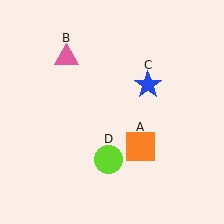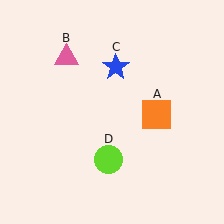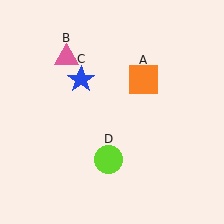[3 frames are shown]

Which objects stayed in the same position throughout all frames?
Pink triangle (object B) and lime circle (object D) remained stationary.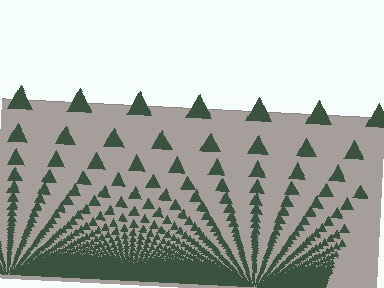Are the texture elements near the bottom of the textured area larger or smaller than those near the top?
Smaller. The gradient is inverted — elements near the bottom are smaller and denser.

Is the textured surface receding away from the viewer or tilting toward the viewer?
The surface appears to tilt toward the viewer. Texture elements get larger and sparser toward the top.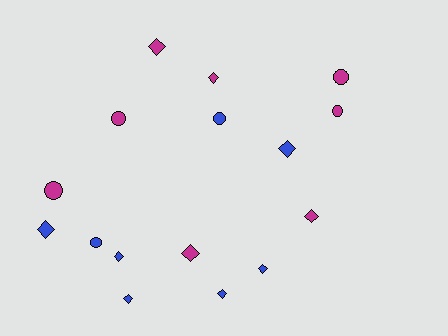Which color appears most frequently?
Magenta, with 8 objects.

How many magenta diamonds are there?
There are 4 magenta diamonds.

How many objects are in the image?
There are 16 objects.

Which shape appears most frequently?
Diamond, with 10 objects.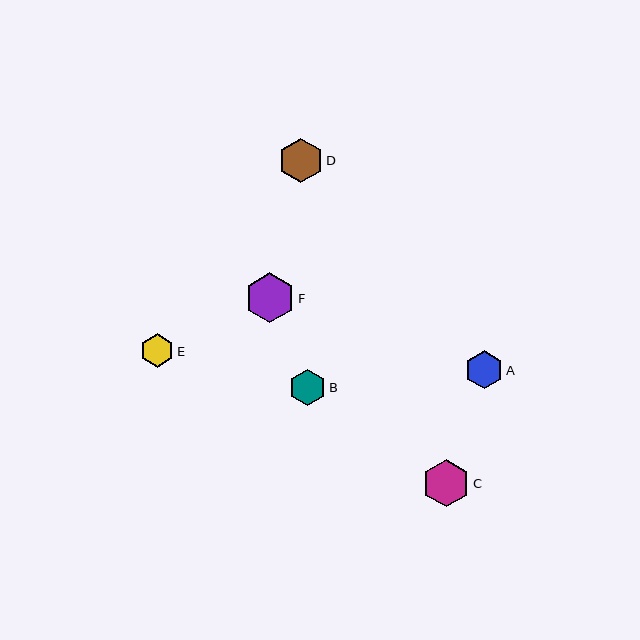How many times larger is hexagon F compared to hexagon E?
Hexagon F is approximately 1.5 times the size of hexagon E.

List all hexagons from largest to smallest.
From largest to smallest: F, C, D, A, B, E.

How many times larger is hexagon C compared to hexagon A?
Hexagon C is approximately 1.3 times the size of hexagon A.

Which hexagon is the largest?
Hexagon F is the largest with a size of approximately 50 pixels.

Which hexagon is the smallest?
Hexagon E is the smallest with a size of approximately 34 pixels.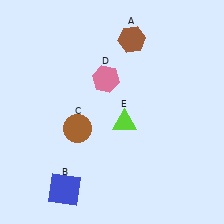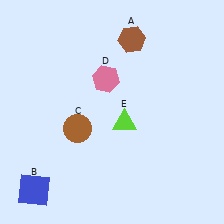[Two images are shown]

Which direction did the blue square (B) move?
The blue square (B) moved left.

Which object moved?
The blue square (B) moved left.